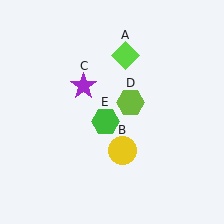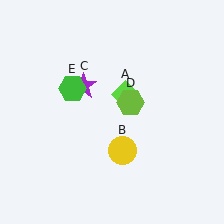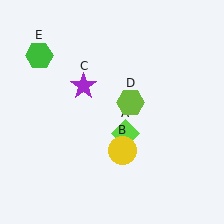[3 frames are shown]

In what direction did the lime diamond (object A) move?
The lime diamond (object A) moved down.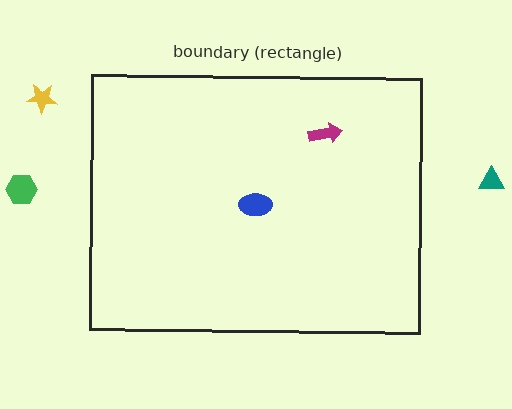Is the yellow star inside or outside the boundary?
Outside.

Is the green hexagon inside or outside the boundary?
Outside.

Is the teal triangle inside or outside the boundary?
Outside.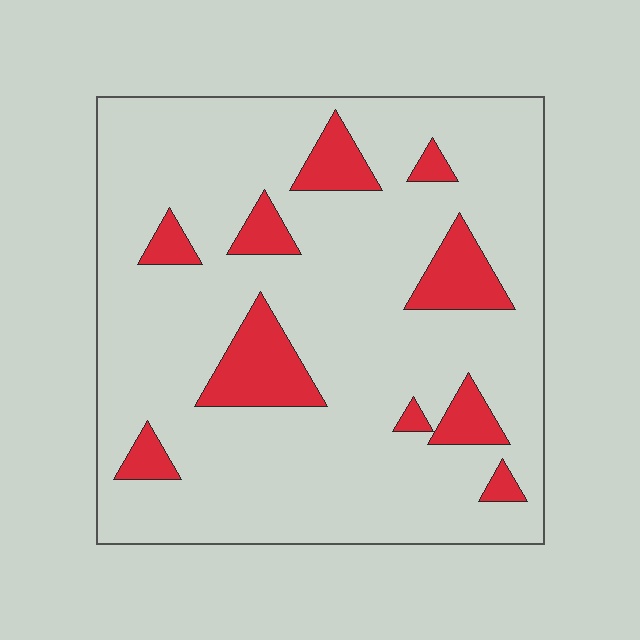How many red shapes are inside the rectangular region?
10.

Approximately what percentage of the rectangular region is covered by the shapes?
Approximately 15%.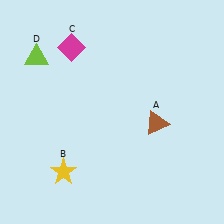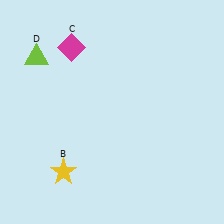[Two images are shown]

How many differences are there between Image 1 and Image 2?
There is 1 difference between the two images.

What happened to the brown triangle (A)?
The brown triangle (A) was removed in Image 2. It was in the bottom-right area of Image 1.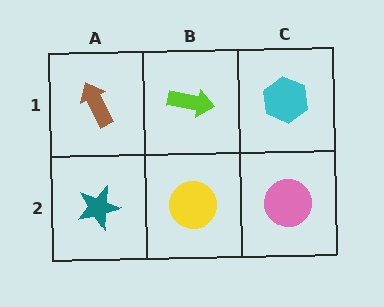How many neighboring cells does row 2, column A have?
2.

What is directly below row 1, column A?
A teal star.